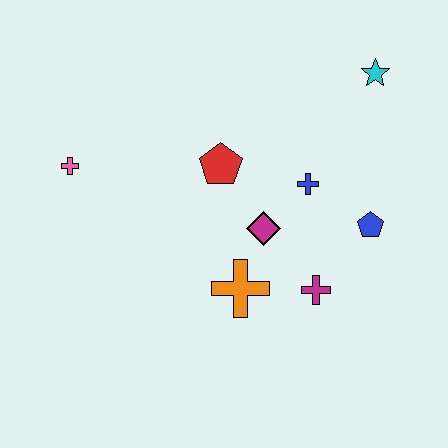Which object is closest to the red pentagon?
The magenta diamond is closest to the red pentagon.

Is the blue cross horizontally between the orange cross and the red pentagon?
No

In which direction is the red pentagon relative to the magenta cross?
The red pentagon is above the magenta cross.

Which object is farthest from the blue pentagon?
The pink cross is farthest from the blue pentagon.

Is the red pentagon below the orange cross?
No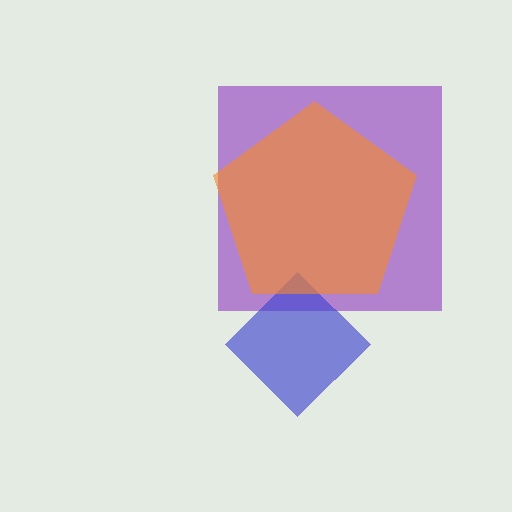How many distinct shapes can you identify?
There are 3 distinct shapes: a purple square, a blue diamond, an orange pentagon.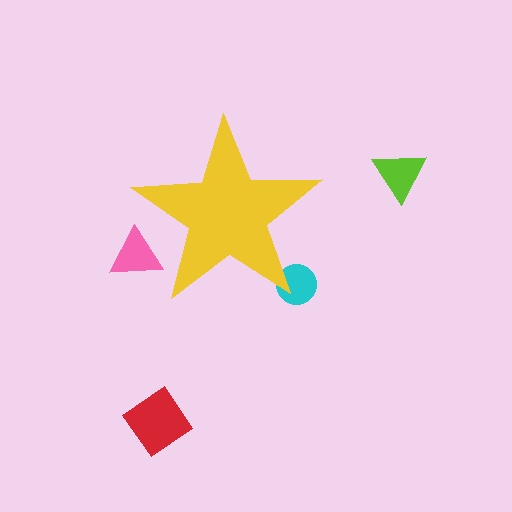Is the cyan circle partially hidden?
Yes, the cyan circle is partially hidden behind the yellow star.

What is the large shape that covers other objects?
A yellow star.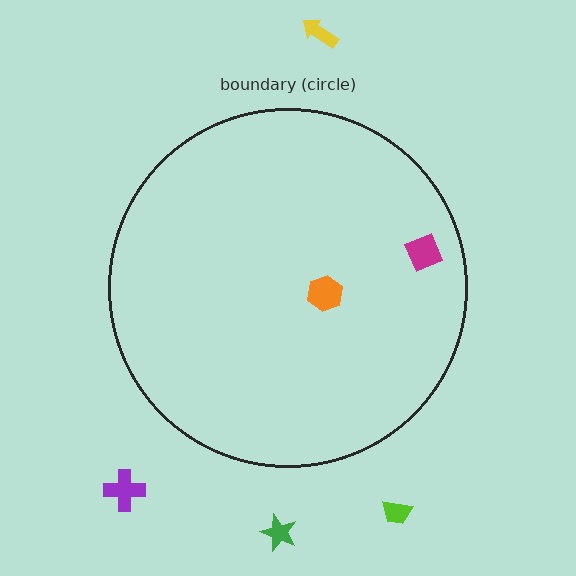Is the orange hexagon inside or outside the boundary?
Inside.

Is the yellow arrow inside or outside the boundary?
Outside.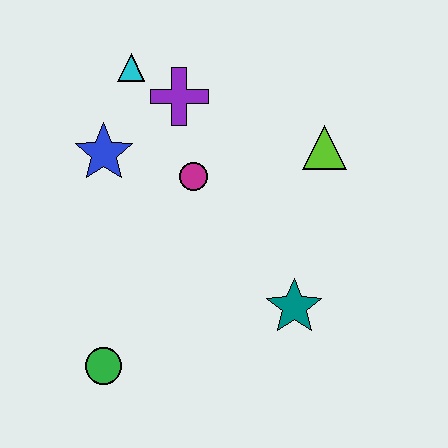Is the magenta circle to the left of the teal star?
Yes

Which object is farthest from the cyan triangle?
The green circle is farthest from the cyan triangle.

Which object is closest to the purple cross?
The cyan triangle is closest to the purple cross.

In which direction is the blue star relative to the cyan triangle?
The blue star is below the cyan triangle.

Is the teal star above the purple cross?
No